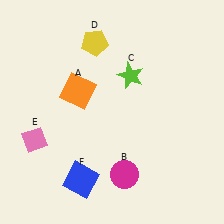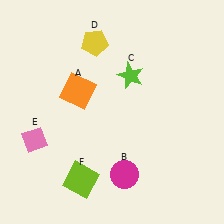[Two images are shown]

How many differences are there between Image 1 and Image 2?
There is 1 difference between the two images.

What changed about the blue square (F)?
In Image 1, F is blue. In Image 2, it changed to lime.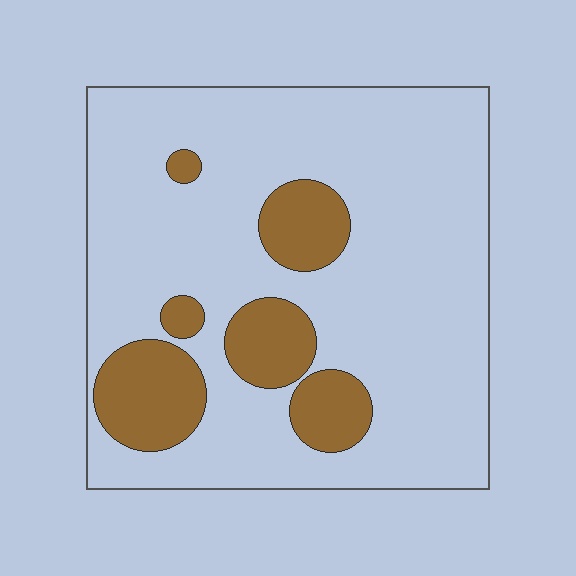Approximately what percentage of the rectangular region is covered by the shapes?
Approximately 20%.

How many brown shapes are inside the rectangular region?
6.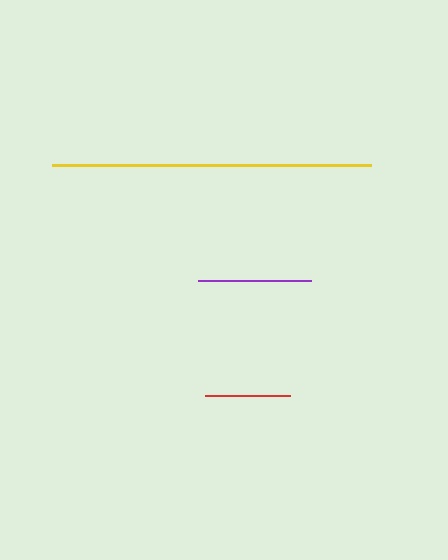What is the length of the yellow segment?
The yellow segment is approximately 319 pixels long.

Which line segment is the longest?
The yellow line is the longest at approximately 319 pixels.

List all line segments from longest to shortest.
From longest to shortest: yellow, purple, red.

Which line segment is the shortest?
The red line is the shortest at approximately 85 pixels.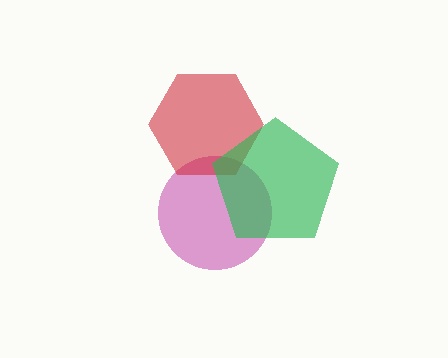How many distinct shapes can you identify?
There are 3 distinct shapes: a magenta circle, a red hexagon, a green pentagon.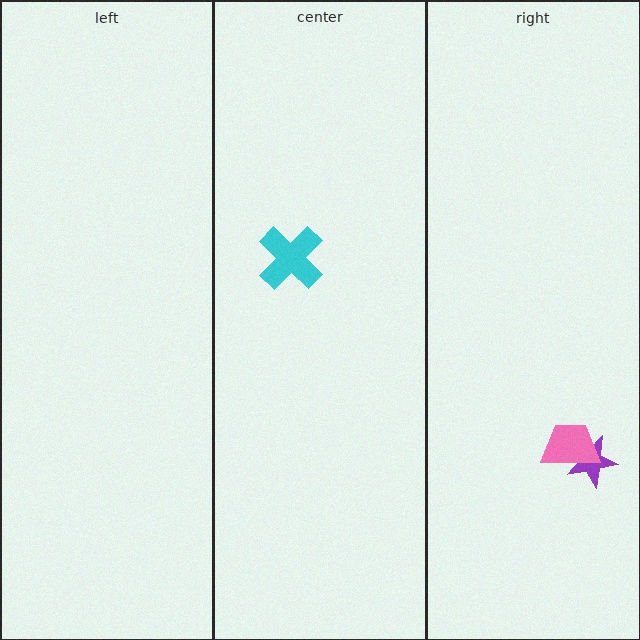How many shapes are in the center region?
1.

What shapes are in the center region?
The cyan cross.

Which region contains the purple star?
The right region.